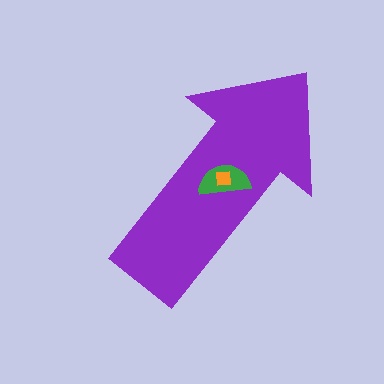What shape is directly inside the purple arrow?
The green semicircle.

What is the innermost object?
The orange square.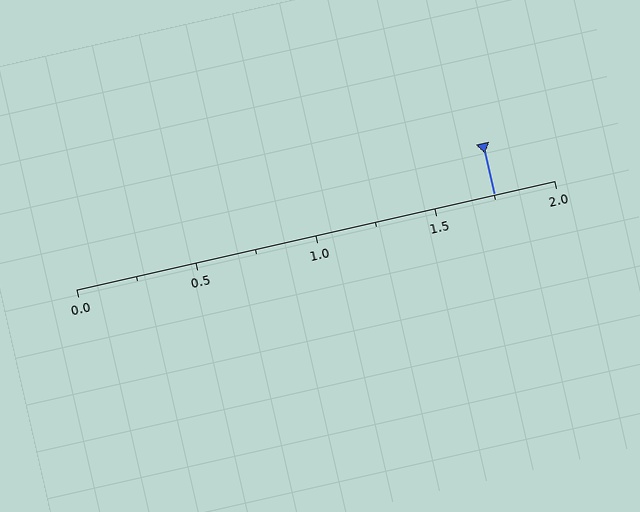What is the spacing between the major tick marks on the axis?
The major ticks are spaced 0.5 apart.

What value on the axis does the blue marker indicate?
The marker indicates approximately 1.75.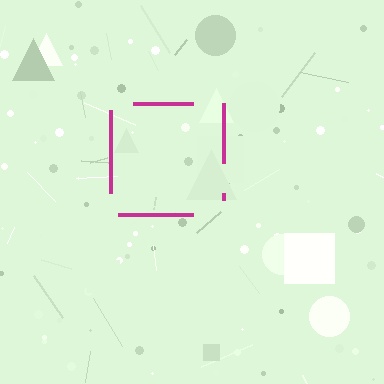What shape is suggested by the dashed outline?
The dashed outline suggests a square.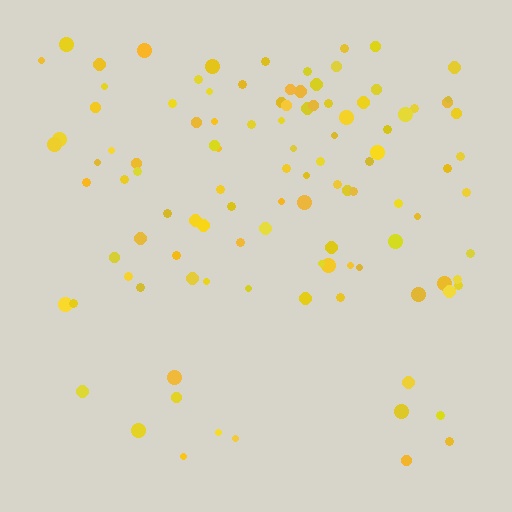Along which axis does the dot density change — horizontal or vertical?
Vertical.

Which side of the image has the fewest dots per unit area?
The bottom.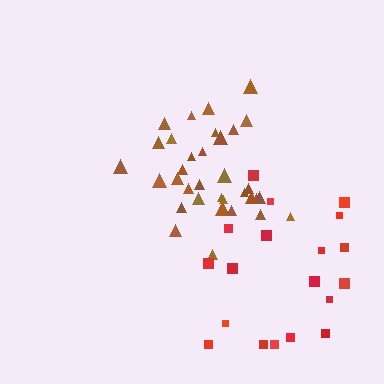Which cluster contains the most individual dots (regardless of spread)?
Brown (34).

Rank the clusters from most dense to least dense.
brown, red.